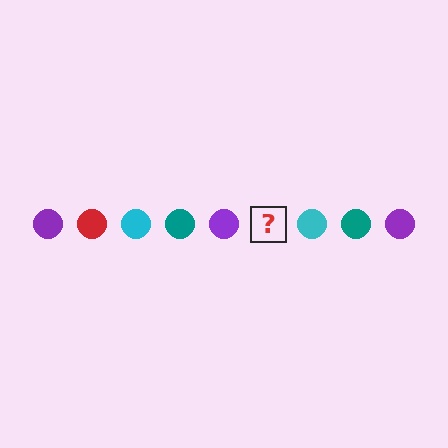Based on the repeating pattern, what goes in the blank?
The blank should be a red circle.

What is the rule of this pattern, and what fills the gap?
The rule is that the pattern cycles through purple, red, cyan, teal circles. The gap should be filled with a red circle.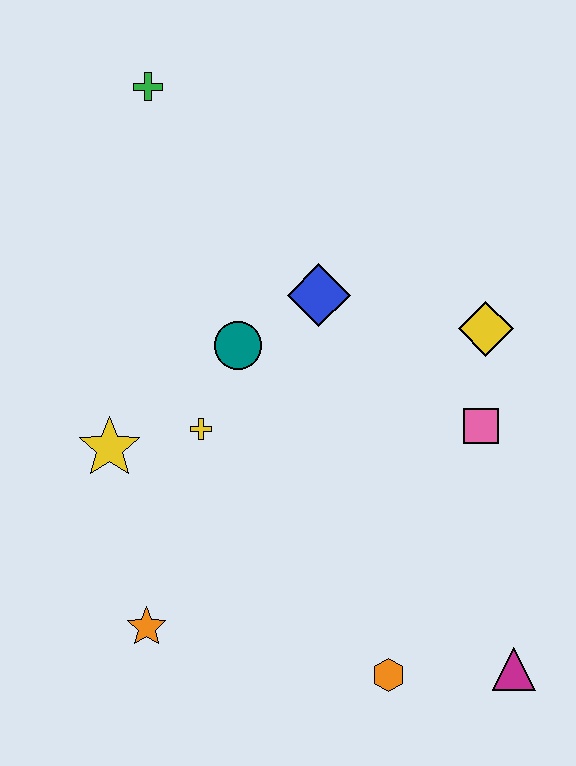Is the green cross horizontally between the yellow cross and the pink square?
No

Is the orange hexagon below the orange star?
Yes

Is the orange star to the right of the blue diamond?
No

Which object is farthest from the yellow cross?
The magenta triangle is farthest from the yellow cross.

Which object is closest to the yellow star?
The yellow cross is closest to the yellow star.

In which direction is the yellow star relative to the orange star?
The yellow star is above the orange star.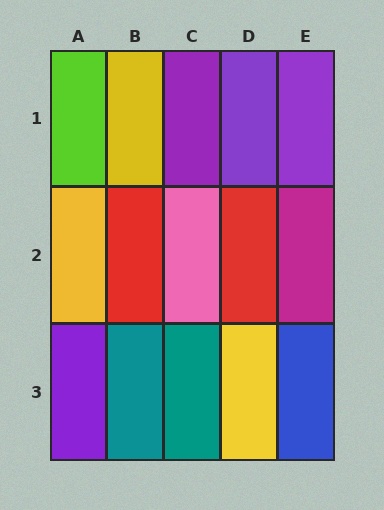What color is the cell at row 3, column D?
Yellow.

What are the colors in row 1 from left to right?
Lime, yellow, purple, purple, purple.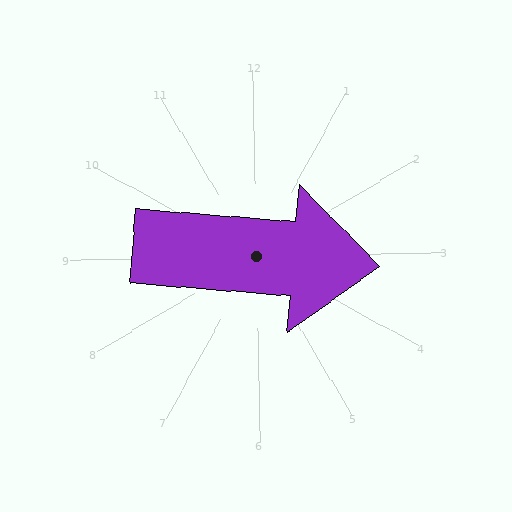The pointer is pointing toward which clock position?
Roughly 3 o'clock.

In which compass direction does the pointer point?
East.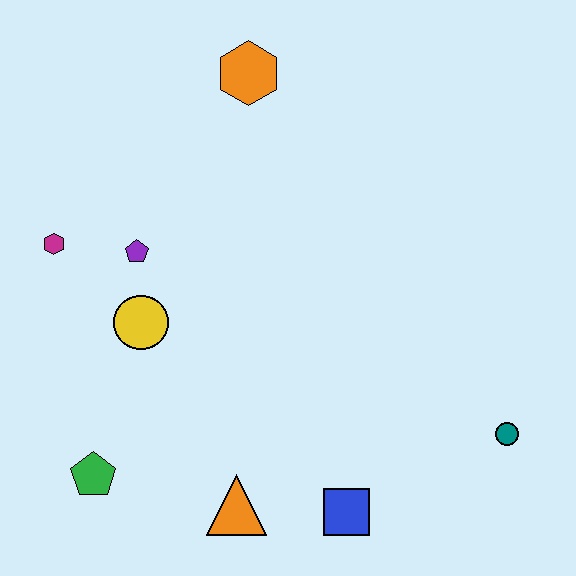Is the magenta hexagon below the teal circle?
No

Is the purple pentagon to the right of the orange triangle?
No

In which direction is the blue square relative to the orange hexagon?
The blue square is below the orange hexagon.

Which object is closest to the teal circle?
The blue square is closest to the teal circle.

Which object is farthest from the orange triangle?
The orange hexagon is farthest from the orange triangle.